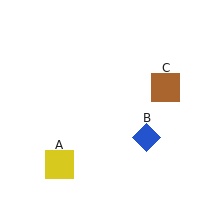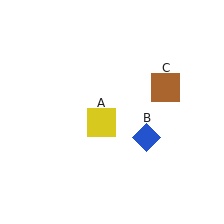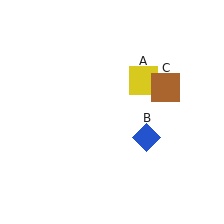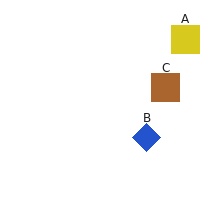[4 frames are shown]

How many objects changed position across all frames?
1 object changed position: yellow square (object A).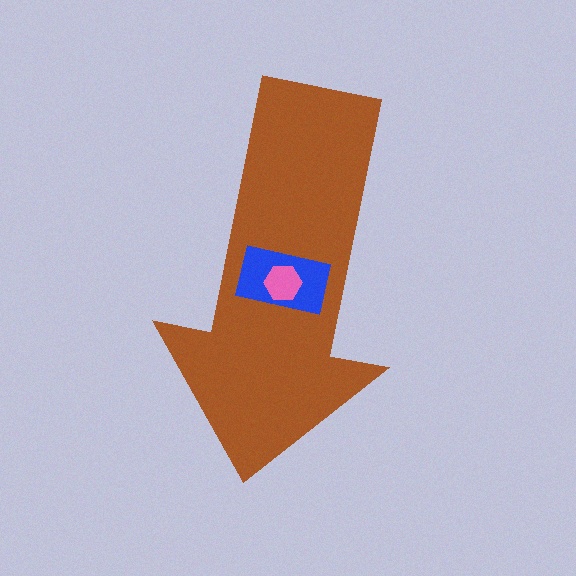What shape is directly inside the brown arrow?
The blue rectangle.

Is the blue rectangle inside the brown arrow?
Yes.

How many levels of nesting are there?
3.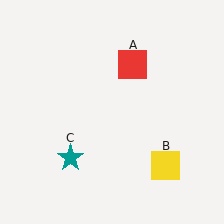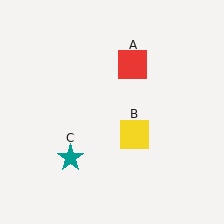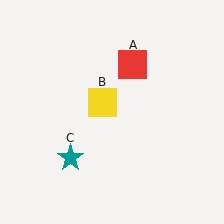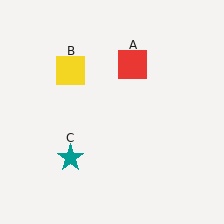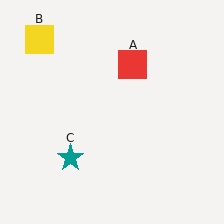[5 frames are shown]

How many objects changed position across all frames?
1 object changed position: yellow square (object B).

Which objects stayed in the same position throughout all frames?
Red square (object A) and teal star (object C) remained stationary.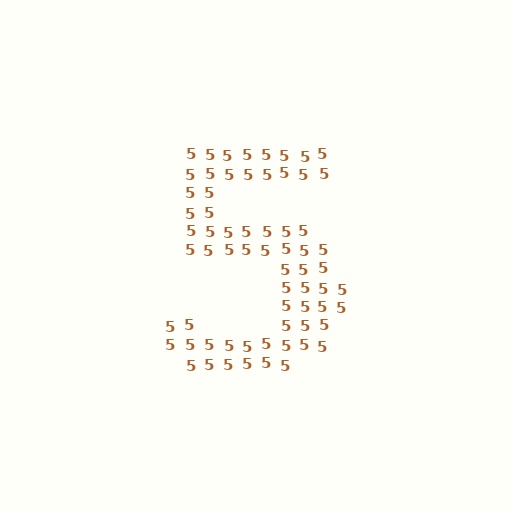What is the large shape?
The large shape is the digit 5.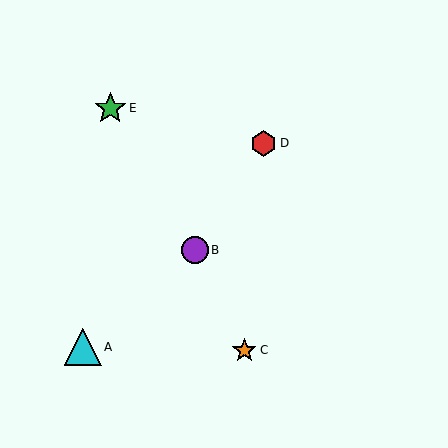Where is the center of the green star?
The center of the green star is at (110, 108).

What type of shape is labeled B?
Shape B is a purple circle.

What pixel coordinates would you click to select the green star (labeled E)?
Click at (110, 108) to select the green star E.